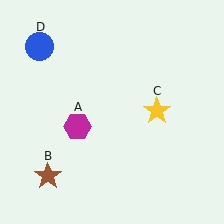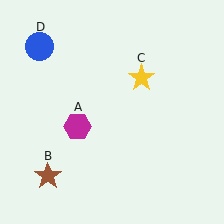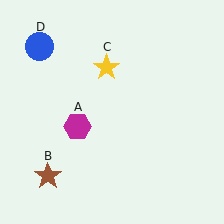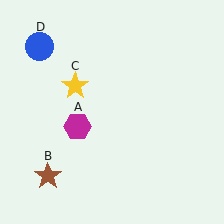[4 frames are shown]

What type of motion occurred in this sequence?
The yellow star (object C) rotated counterclockwise around the center of the scene.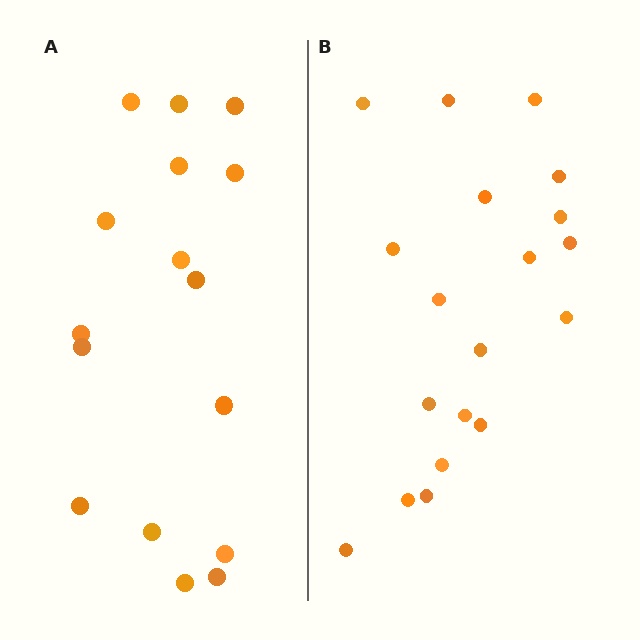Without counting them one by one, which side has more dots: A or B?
Region B (the right region) has more dots.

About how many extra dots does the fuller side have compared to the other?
Region B has just a few more — roughly 2 or 3 more dots than region A.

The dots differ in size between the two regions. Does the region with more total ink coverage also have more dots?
No. Region A has more total ink coverage because its dots are larger, but region B actually contains more individual dots. Total area can be misleading — the number of items is what matters here.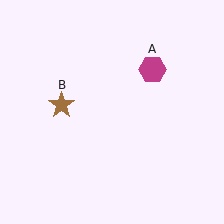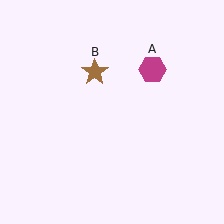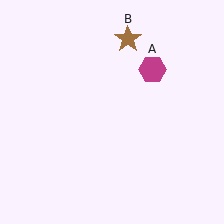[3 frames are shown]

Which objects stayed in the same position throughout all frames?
Magenta hexagon (object A) remained stationary.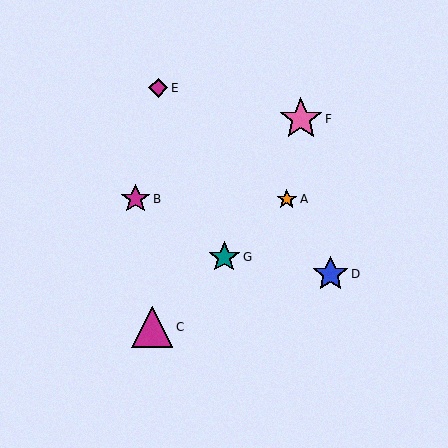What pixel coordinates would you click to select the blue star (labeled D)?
Click at (331, 274) to select the blue star D.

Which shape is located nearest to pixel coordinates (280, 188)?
The orange star (labeled A) at (287, 199) is nearest to that location.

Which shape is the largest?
The pink star (labeled F) is the largest.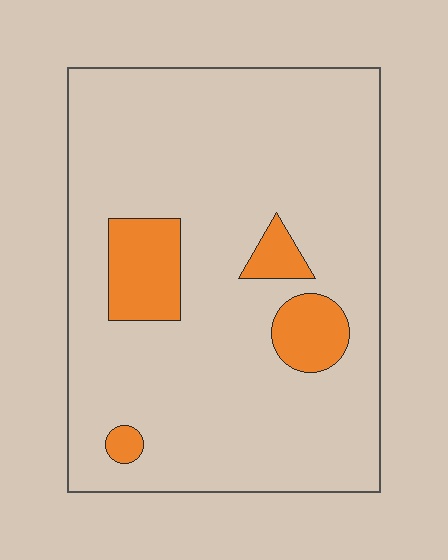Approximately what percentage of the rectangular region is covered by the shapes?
Approximately 10%.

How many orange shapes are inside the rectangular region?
4.